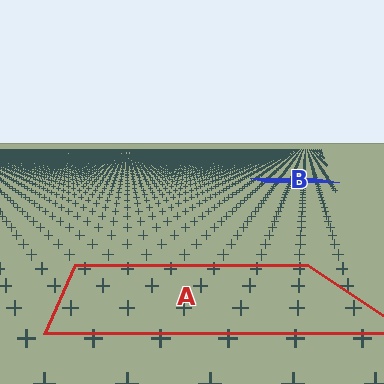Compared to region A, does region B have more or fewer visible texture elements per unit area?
Region B has more texture elements per unit area — they are packed more densely because it is farther away.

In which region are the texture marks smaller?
The texture marks are smaller in region B, because it is farther away.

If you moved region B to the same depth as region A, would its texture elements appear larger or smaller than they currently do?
They would appear larger. At a closer depth, the same texture elements are projected at a bigger on-screen size.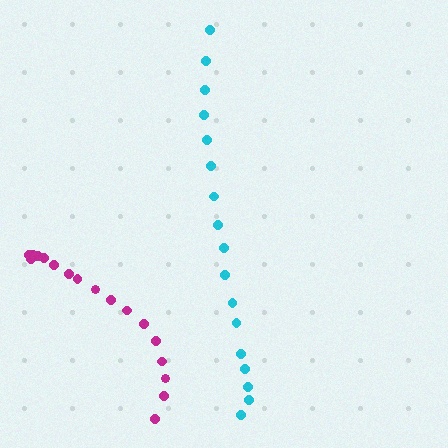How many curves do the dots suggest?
There are 2 distinct paths.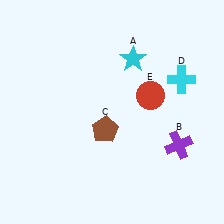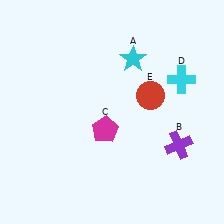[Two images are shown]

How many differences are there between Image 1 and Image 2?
There is 1 difference between the two images.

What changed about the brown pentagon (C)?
In Image 1, C is brown. In Image 2, it changed to magenta.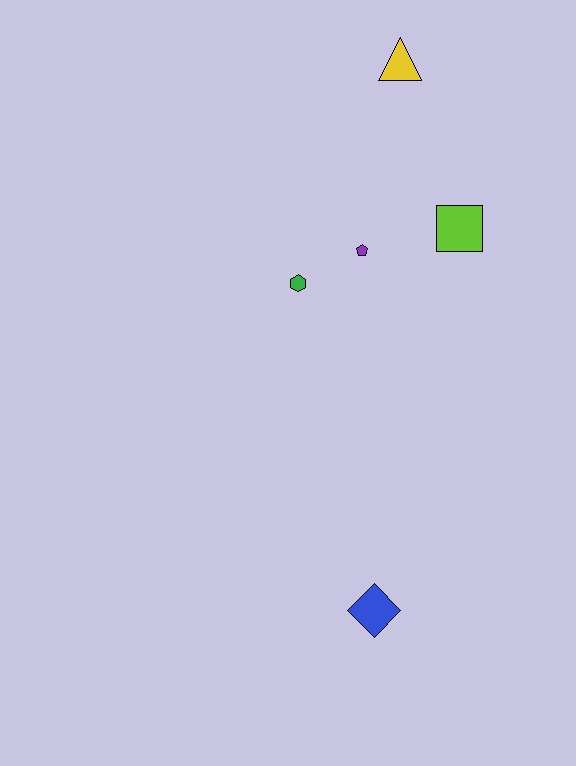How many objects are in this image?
There are 5 objects.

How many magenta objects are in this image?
There are no magenta objects.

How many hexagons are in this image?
There is 1 hexagon.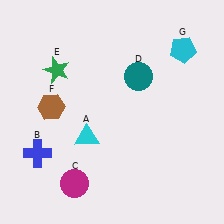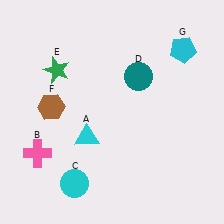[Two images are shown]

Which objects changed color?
B changed from blue to pink. C changed from magenta to cyan.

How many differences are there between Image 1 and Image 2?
There are 2 differences between the two images.